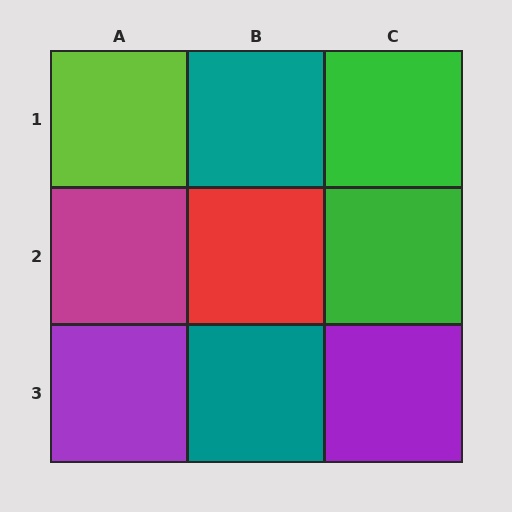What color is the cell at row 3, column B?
Teal.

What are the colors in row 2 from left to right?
Magenta, red, green.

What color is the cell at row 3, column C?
Purple.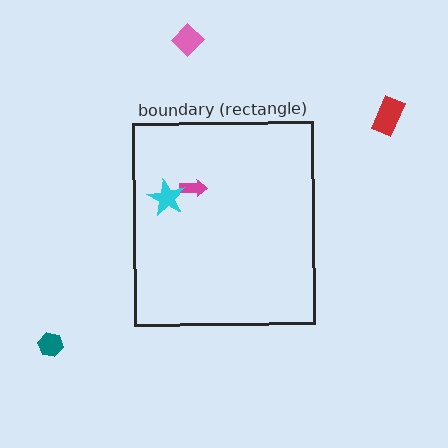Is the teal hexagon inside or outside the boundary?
Outside.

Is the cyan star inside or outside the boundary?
Inside.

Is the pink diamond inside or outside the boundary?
Outside.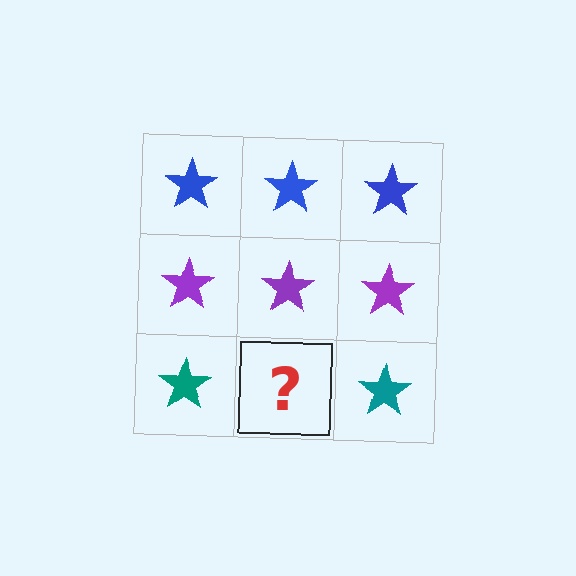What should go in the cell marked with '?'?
The missing cell should contain a teal star.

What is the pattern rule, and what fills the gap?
The rule is that each row has a consistent color. The gap should be filled with a teal star.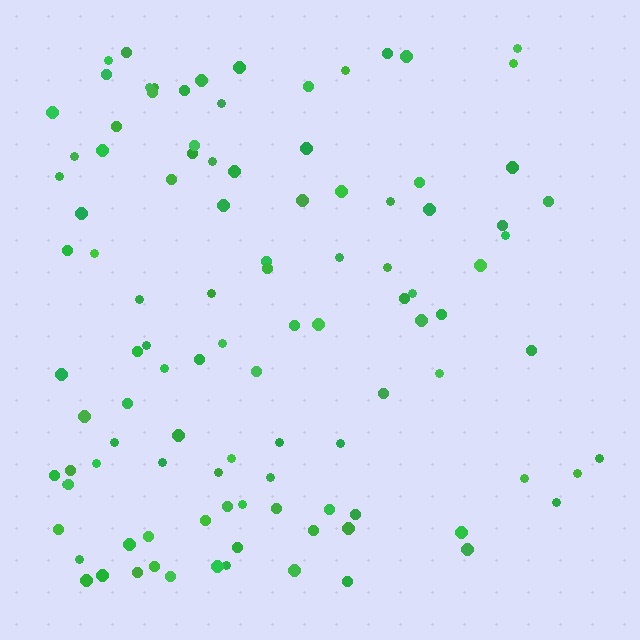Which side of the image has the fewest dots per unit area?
The right.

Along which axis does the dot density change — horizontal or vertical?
Horizontal.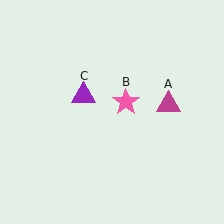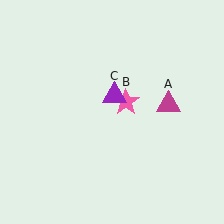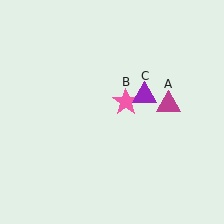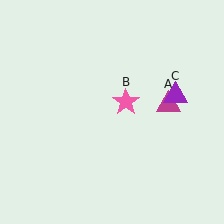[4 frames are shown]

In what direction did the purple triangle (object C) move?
The purple triangle (object C) moved right.